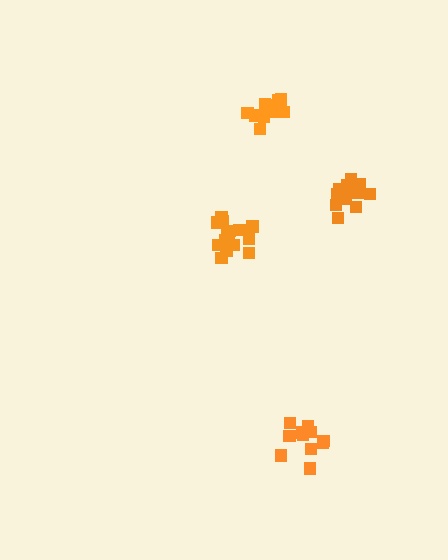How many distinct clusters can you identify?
There are 4 distinct clusters.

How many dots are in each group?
Group 1: 15 dots, Group 2: 11 dots, Group 3: 14 dots, Group 4: 11 dots (51 total).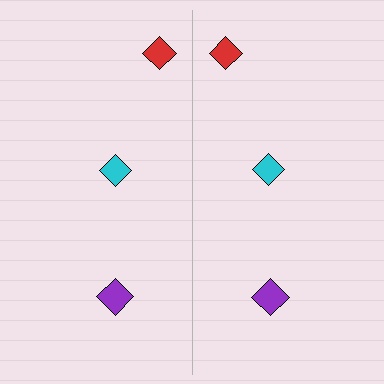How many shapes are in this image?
There are 6 shapes in this image.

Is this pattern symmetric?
Yes, this pattern has bilateral (reflection) symmetry.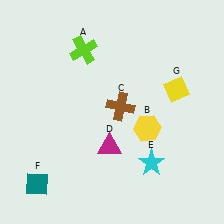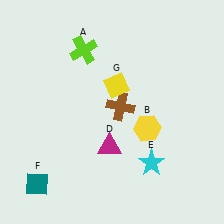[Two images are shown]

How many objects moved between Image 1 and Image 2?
1 object moved between the two images.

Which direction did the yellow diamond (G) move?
The yellow diamond (G) moved left.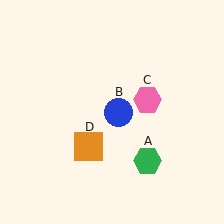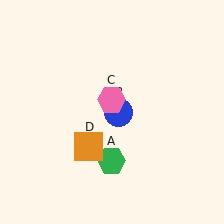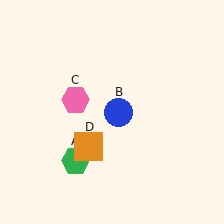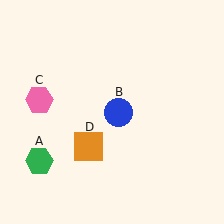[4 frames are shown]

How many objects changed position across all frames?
2 objects changed position: green hexagon (object A), pink hexagon (object C).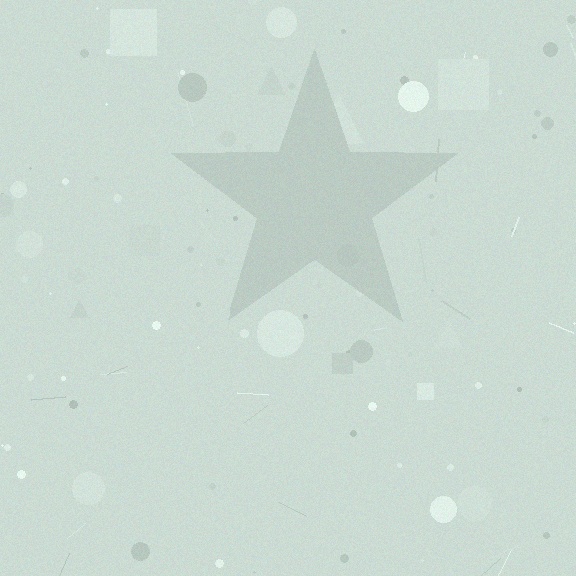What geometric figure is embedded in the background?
A star is embedded in the background.